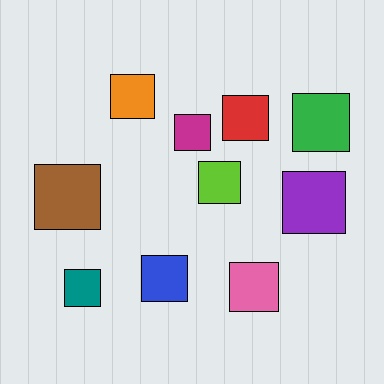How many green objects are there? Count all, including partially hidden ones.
There is 1 green object.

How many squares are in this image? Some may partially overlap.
There are 10 squares.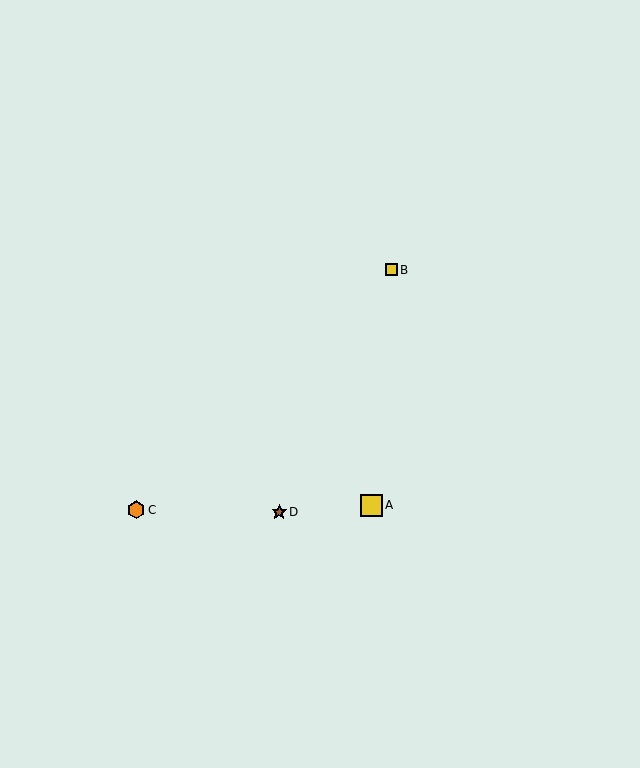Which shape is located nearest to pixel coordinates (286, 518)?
The brown star (labeled D) at (279, 512) is nearest to that location.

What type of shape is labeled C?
Shape C is an orange hexagon.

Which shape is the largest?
The yellow square (labeled A) is the largest.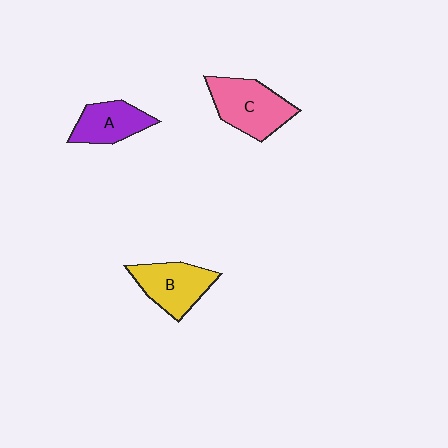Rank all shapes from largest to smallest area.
From largest to smallest: C (pink), B (yellow), A (purple).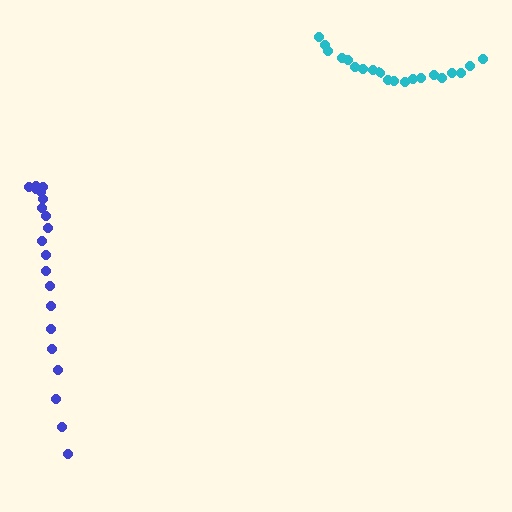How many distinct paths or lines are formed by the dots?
There are 2 distinct paths.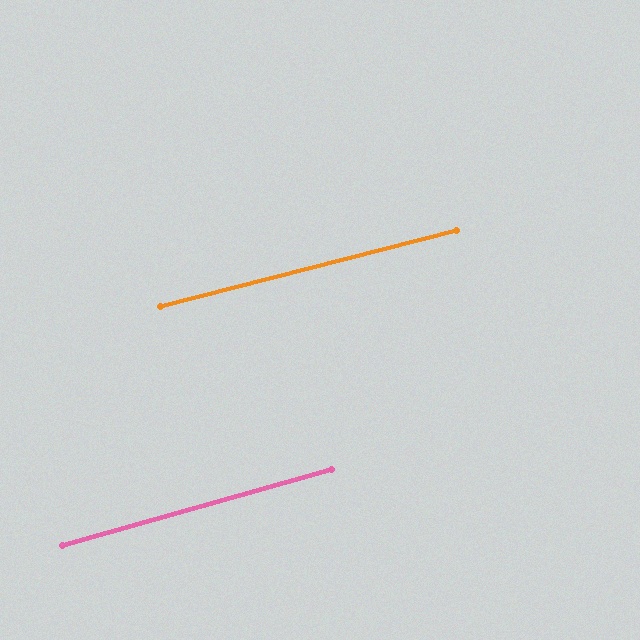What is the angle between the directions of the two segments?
Approximately 1 degree.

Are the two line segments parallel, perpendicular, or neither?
Parallel — their directions differ by only 1.5°.